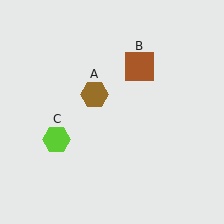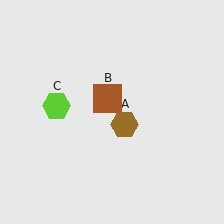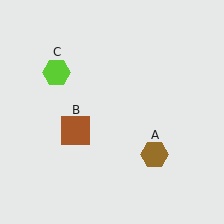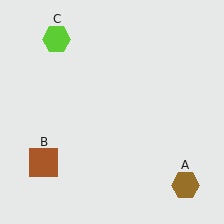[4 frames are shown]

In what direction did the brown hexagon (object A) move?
The brown hexagon (object A) moved down and to the right.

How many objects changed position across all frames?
3 objects changed position: brown hexagon (object A), brown square (object B), lime hexagon (object C).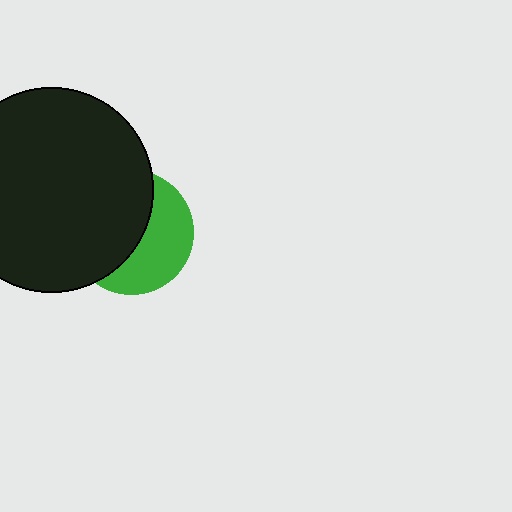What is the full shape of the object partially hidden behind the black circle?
The partially hidden object is a green circle.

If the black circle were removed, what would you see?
You would see the complete green circle.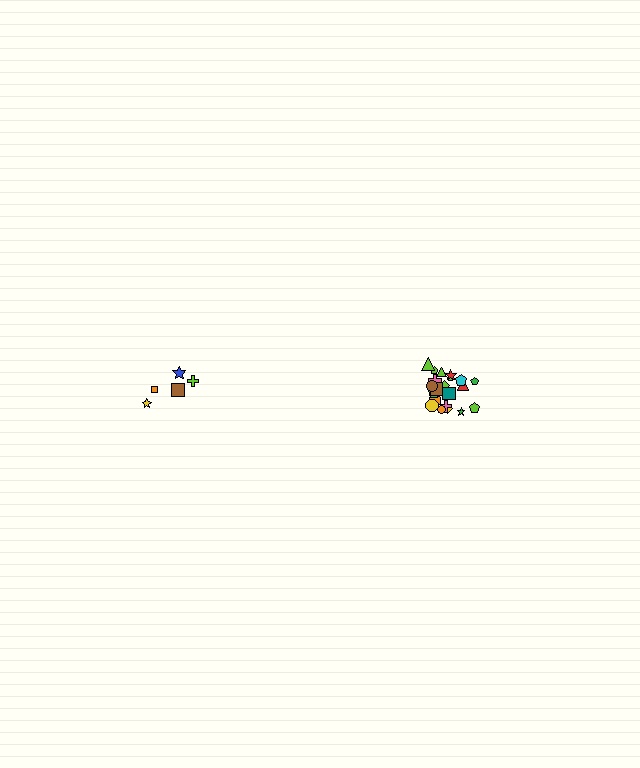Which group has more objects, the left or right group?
The right group.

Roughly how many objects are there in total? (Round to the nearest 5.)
Roughly 25 objects in total.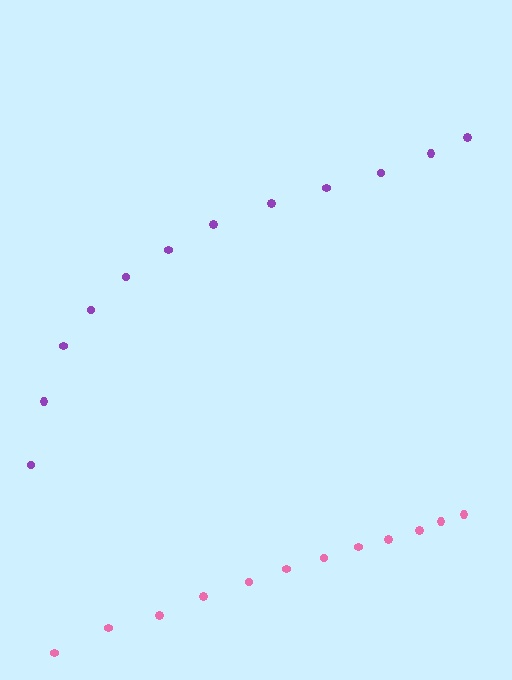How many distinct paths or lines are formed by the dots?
There are 2 distinct paths.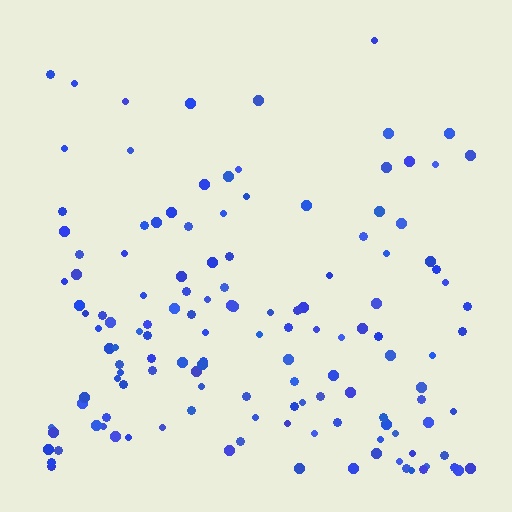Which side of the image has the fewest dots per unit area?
The top.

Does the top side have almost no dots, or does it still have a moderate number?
Still a moderate number, just noticeably fewer than the bottom.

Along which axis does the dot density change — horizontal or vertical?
Vertical.